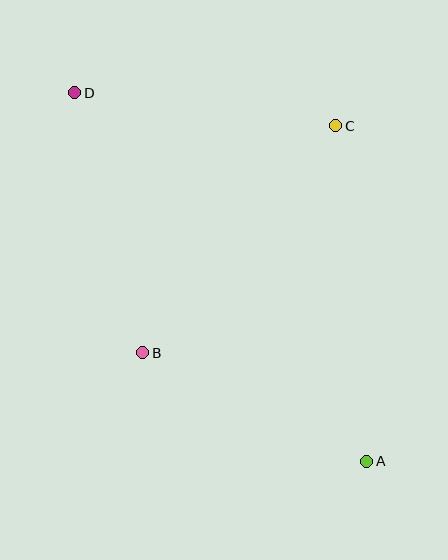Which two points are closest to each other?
Points A and B are closest to each other.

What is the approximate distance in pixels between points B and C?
The distance between B and C is approximately 298 pixels.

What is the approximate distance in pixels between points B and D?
The distance between B and D is approximately 269 pixels.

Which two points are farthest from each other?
Points A and D are farthest from each other.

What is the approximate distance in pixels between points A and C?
The distance between A and C is approximately 337 pixels.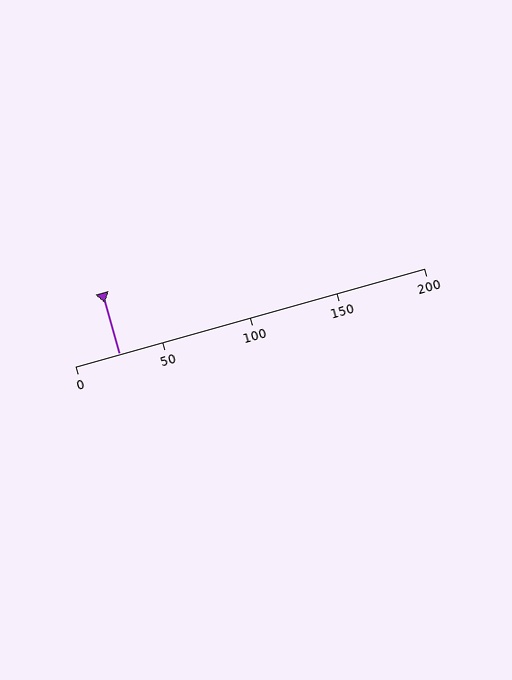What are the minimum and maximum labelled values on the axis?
The axis runs from 0 to 200.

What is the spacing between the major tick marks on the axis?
The major ticks are spaced 50 apart.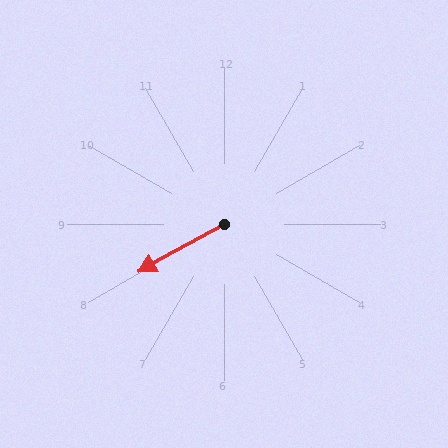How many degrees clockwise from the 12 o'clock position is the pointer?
Approximately 241 degrees.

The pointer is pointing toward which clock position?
Roughly 8 o'clock.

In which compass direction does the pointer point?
Southwest.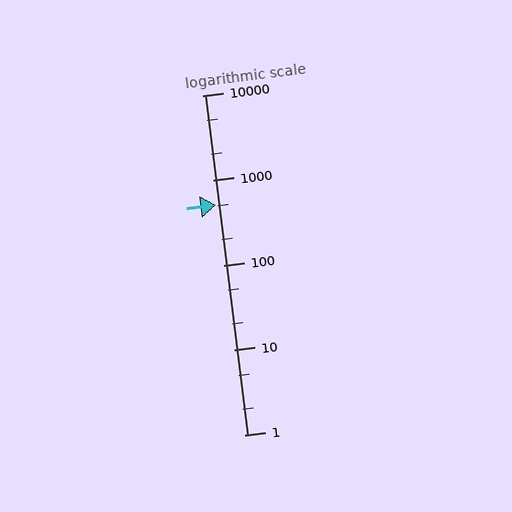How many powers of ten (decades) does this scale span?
The scale spans 4 decades, from 1 to 10000.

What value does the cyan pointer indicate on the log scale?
The pointer indicates approximately 510.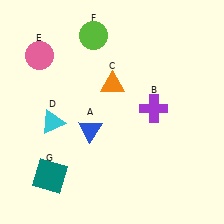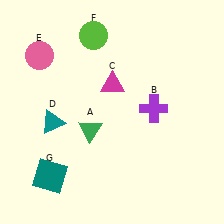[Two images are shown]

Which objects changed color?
A changed from blue to green. C changed from orange to magenta. D changed from cyan to teal.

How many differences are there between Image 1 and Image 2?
There are 3 differences between the two images.